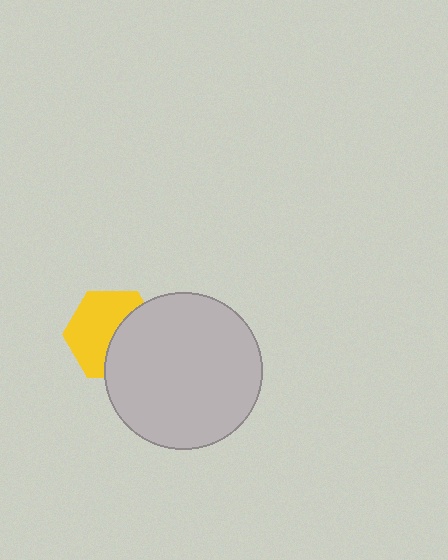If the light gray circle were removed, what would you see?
You would see the complete yellow hexagon.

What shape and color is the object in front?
The object in front is a light gray circle.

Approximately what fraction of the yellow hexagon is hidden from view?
Roughly 43% of the yellow hexagon is hidden behind the light gray circle.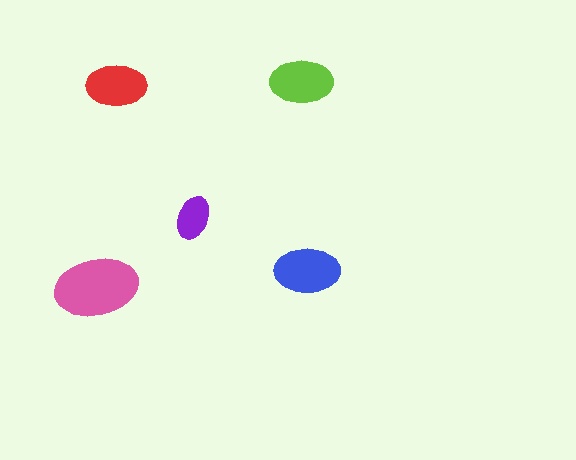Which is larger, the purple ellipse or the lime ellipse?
The lime one.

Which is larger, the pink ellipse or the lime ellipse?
The pink one.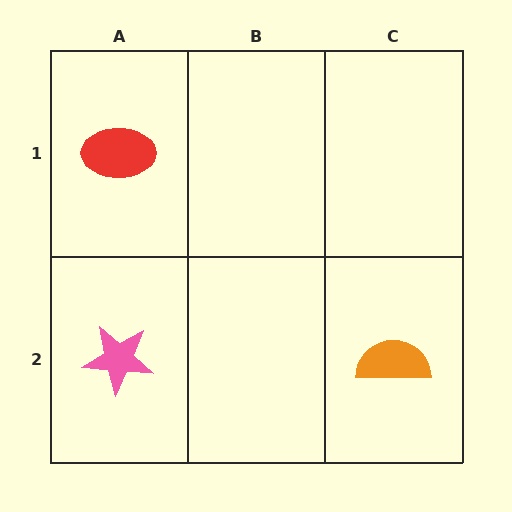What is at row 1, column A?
A red ellipse.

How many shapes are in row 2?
2 shapes.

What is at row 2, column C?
An orange semicircle.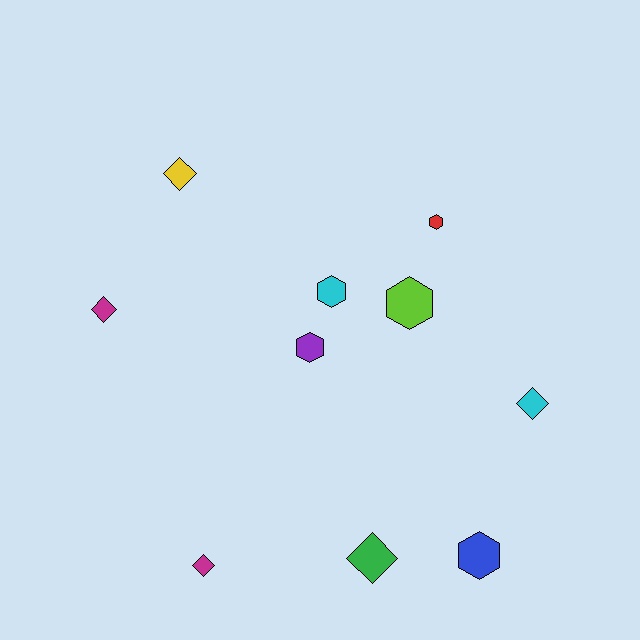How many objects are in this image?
There are 10 objects.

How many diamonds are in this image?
There are 5 diamonds.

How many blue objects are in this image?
There is 1 blue object.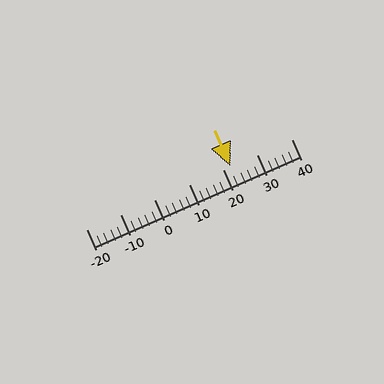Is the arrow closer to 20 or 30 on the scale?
The arrow is closer to 20.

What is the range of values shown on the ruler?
The ruler shows values from -20 to 40.